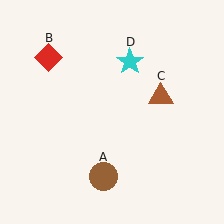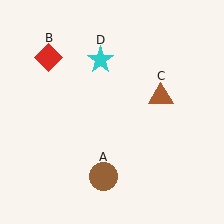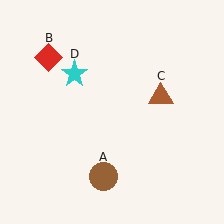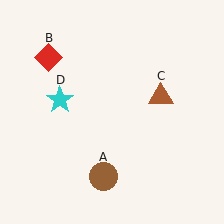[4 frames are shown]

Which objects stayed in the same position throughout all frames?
Brown circle (object A) and red diamond (object B) and brown triangle (object C) remained stationary.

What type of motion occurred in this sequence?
The cyan star (object D) rotated counterclockwise around the center of the scene.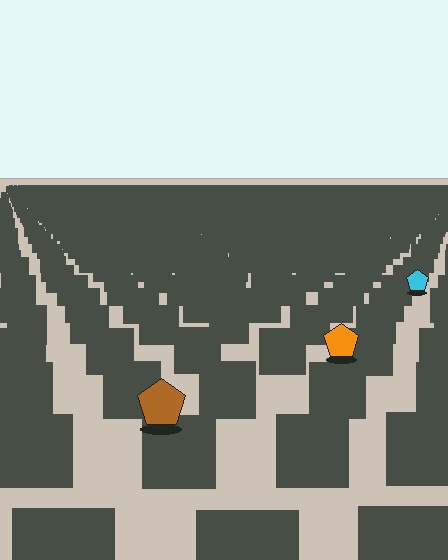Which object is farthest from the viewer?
The cyan pentagon is farthest from the viewer. It appears smaller and the ground texture around it is denser.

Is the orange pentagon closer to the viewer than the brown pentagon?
No. The brown pentagon is closer — you can tell from the texture gradient: the ground texture is coarser near it.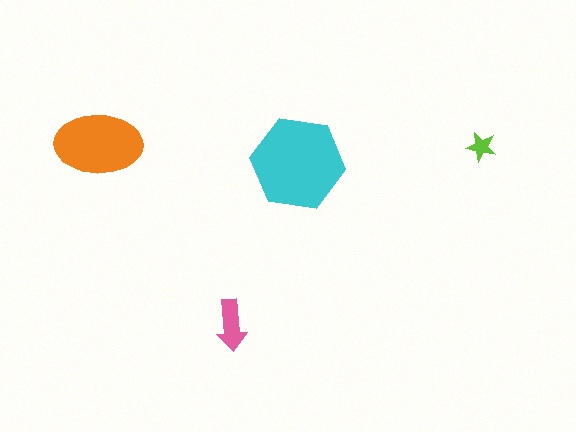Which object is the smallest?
The lime star.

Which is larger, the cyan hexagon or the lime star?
The cyan hexagon.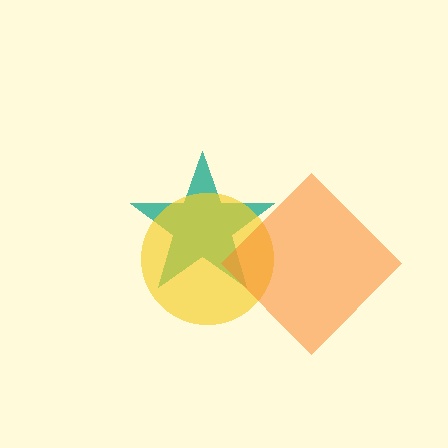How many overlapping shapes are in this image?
There are 3 overlapping shapes in the image.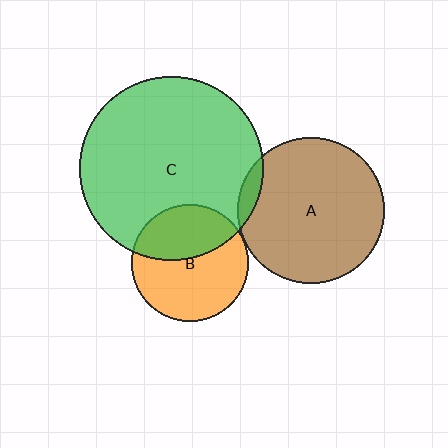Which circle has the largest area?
Circle C (green).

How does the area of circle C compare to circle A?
Approximately 1.6 times.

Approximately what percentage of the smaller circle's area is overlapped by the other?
Approximately 5%.